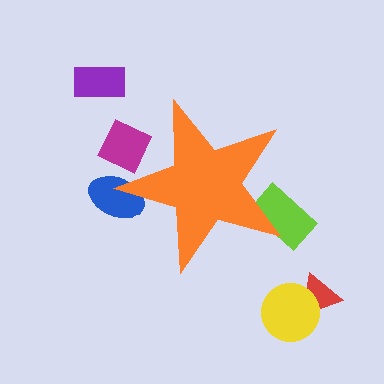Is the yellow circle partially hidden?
No, the yellow circle is fully visible.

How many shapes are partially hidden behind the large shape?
3 shapes are partially hidden.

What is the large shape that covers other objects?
An orange star.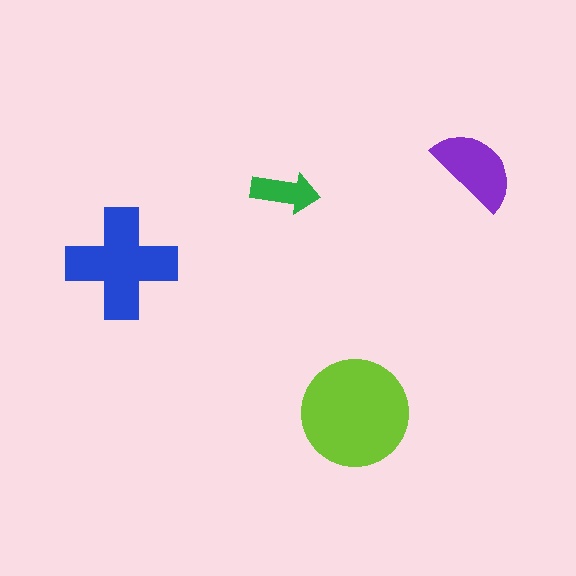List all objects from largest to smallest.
The lime circle, the blue cross, the purple semicircle, the green arrow.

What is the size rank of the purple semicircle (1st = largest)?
3rd.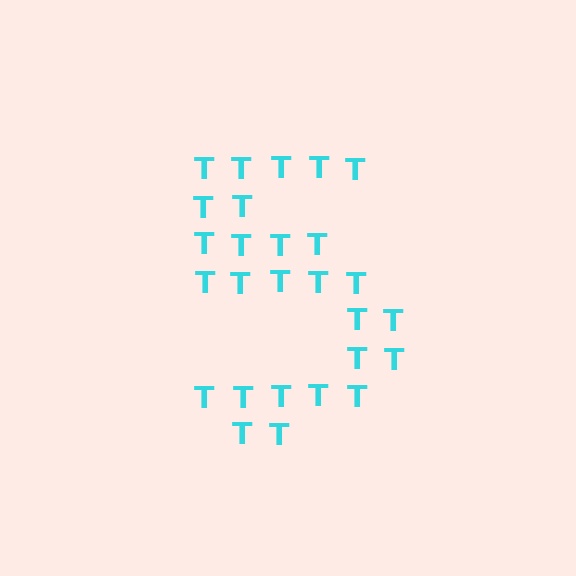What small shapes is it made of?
It is made of small letter T's.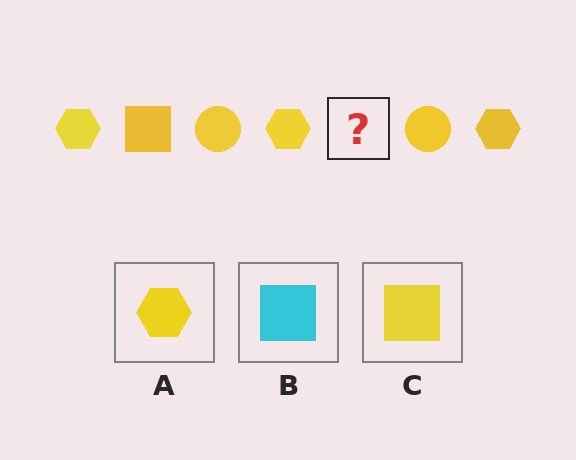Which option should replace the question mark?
Option C.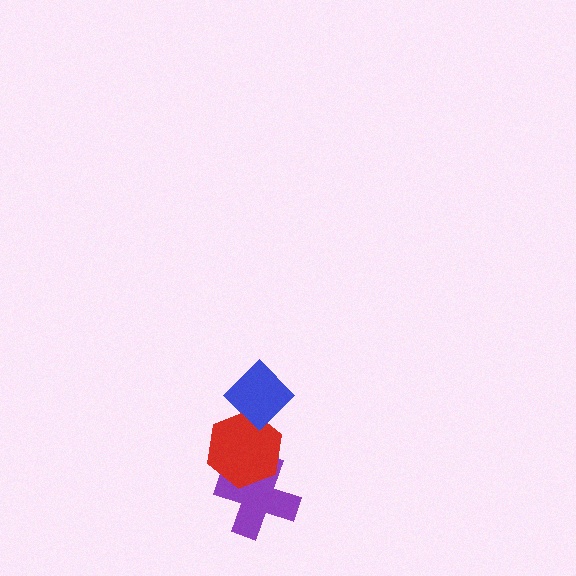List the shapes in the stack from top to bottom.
From top to bottom: the blue diamond, the red hexagon, the purple cross.